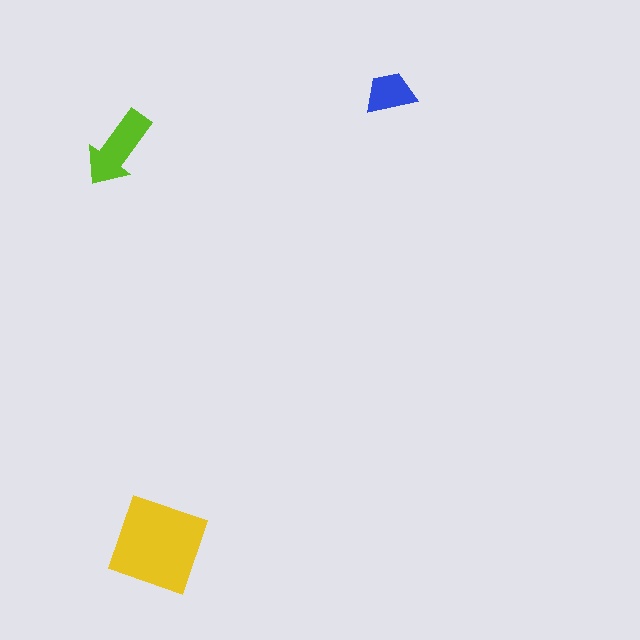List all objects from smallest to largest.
The blue trapezoid, the lime arrow, the yellow square.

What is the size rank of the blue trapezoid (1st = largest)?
3rd.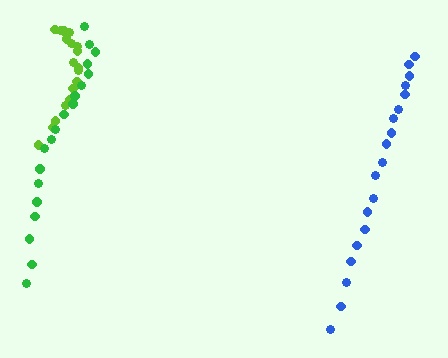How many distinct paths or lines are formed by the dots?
There are 3 distinct paths.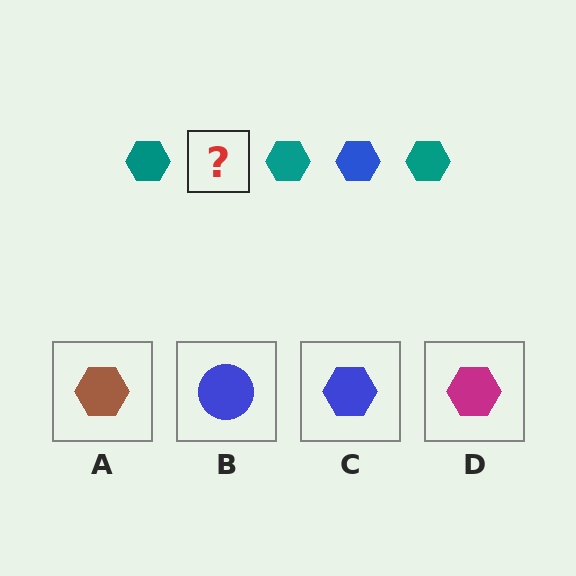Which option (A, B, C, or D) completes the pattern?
C.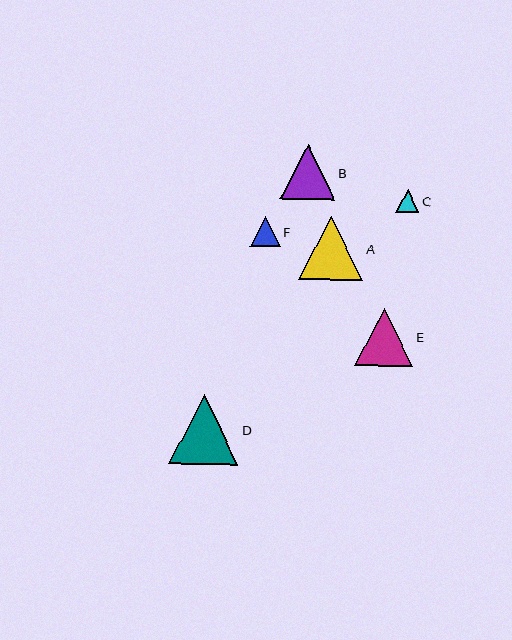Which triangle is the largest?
Triangle D is the largest with a size of approximately 69 pixels.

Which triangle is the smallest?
Triangle C is the smallest with a size of approximately 23 pixels.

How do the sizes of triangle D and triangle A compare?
Triangle D and triangle A are approximately the same size.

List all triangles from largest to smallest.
From largest to smallest: D, A, E, B, F, C.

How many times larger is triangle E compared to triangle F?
Triangle E is approximately 2.0 times the size of triangle F.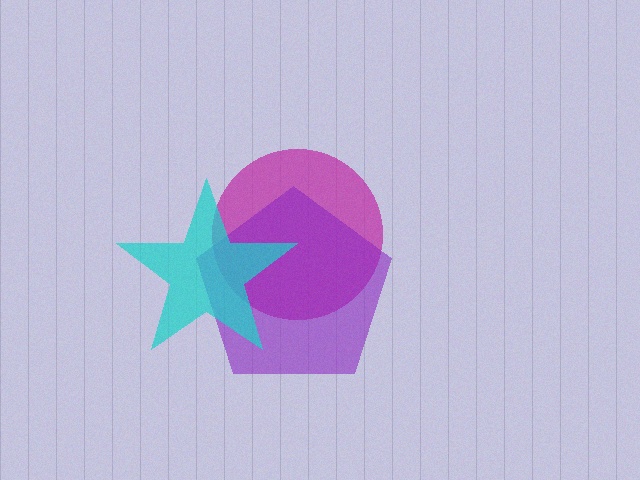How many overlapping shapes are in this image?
There are 3 overlapping shapes in the image.